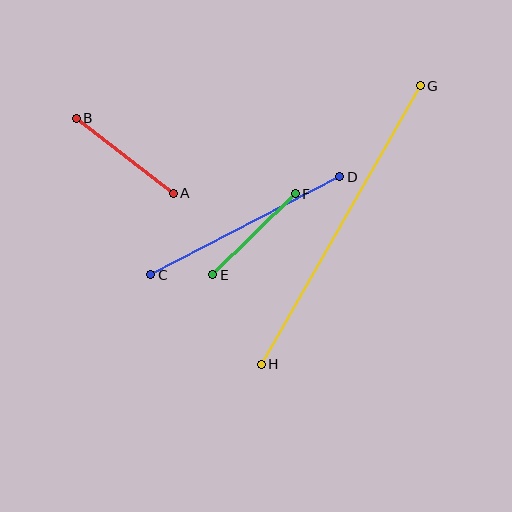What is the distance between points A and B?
The distance is approximately 122 pixels.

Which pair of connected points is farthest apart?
Points G and H are farthest apart.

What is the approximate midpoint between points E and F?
The midpoint is at approximately (254, 234) pixels.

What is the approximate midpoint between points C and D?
The midpoint is at approximately (245, 226) pixels.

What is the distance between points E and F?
The distance is approximately 115 pixels.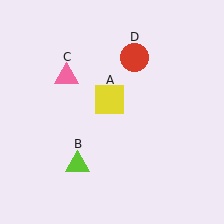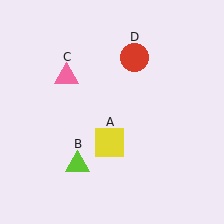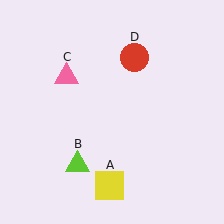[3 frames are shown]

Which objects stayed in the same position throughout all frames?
Lime triangle (object B) and pink triangle (object C) and red circle (object D) remained stationary.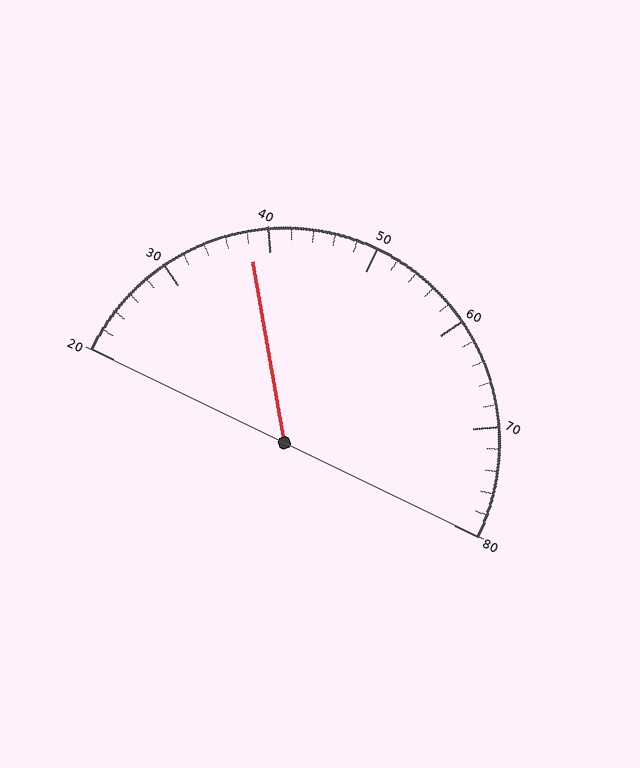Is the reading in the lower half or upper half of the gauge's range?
The reading is in the lower half of the range (20 to 80).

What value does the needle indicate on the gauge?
The needle indicates approximately 38.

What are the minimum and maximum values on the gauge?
The gauge ranges from 20 to 80.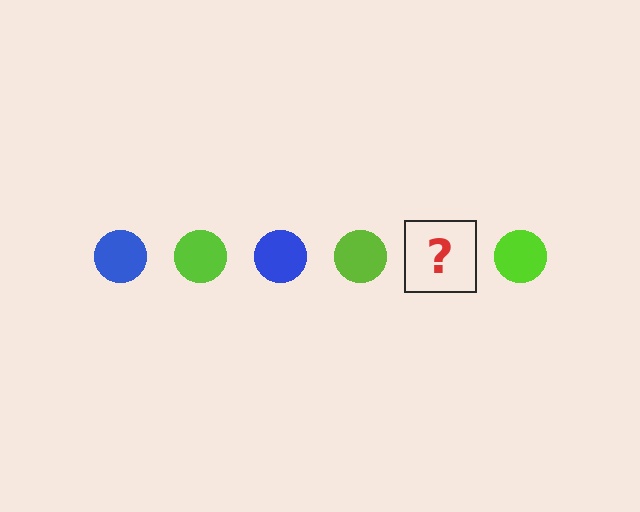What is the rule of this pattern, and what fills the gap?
The rule is that the pattern cycles through blue, lime circles. The gap should be filled with a blue circle.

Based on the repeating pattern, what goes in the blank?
The blank should be a blue circle.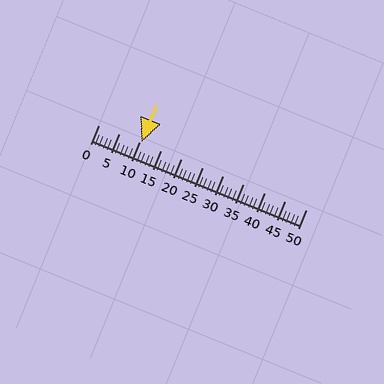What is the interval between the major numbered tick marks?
The major tick marks are spaced 5 units apart.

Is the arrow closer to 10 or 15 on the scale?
The arrow is closer to 10.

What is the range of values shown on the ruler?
The ruler shows values from 0 to 50.